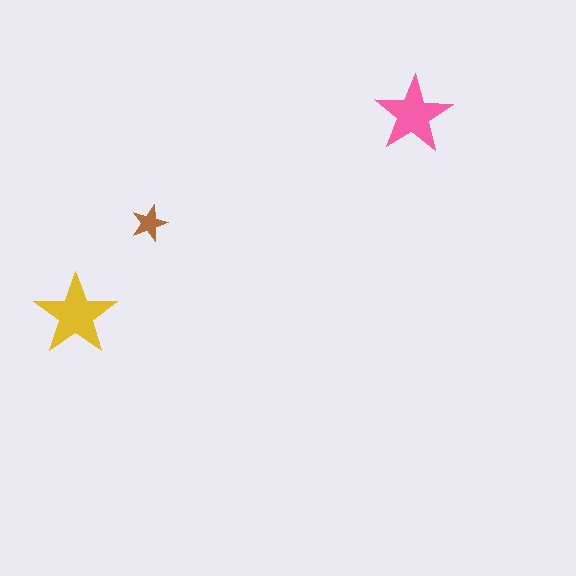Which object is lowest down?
The yellow star is bottommost.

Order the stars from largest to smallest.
the yellow one, the pink one, the brown one.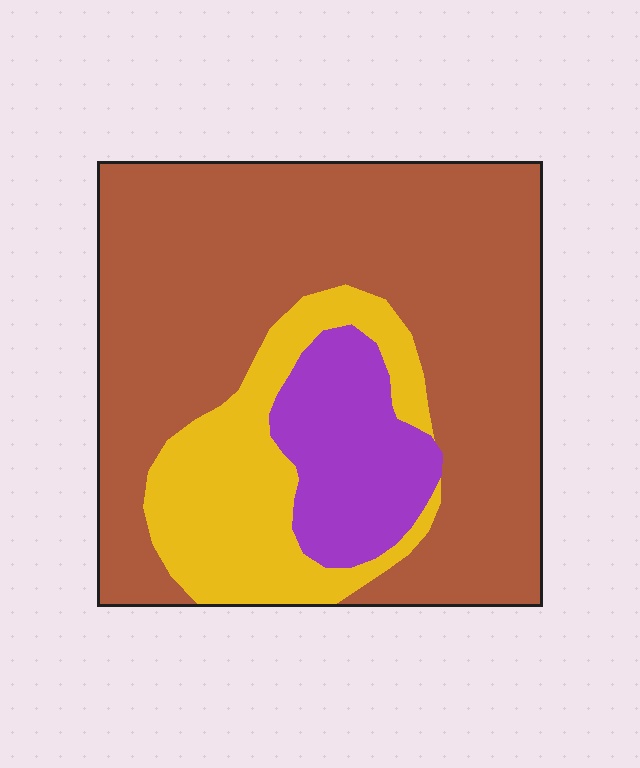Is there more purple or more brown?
Brown.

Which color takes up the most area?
Brown, at roughly 65%.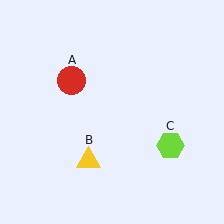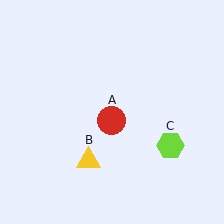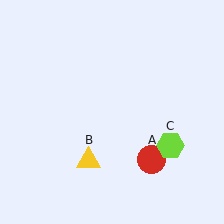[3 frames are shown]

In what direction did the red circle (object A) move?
The red circle (object A) moved down and to the right.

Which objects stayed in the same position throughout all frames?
Yellow triangle (object B) and lime hexagon (object C) remained stationary.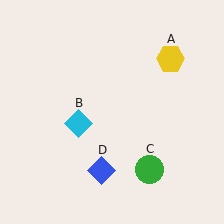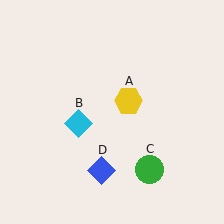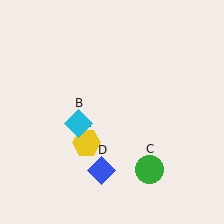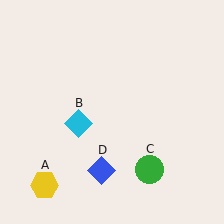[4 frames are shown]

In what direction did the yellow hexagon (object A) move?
The yellow hexagon (object A) moved down and to the left.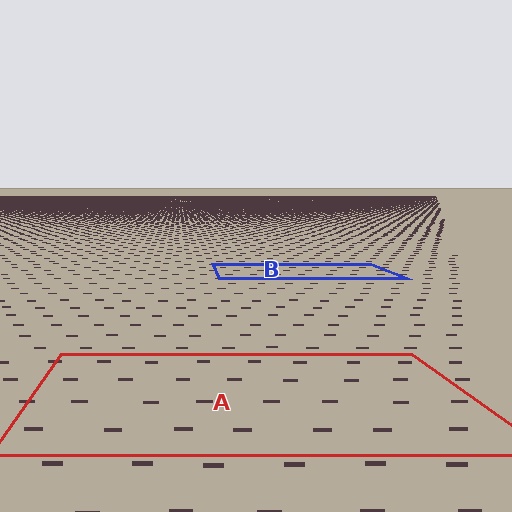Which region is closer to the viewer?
Region A is closer. The texture elements there are larger and more spread out.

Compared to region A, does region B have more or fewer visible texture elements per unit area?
Region B has more texture elements per unit area — they are packed more densely because it is farther away.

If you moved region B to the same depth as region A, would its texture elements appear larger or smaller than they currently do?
They would appear larger. At a closer depth, the same texture elements are projected at a bigger on-screen size.